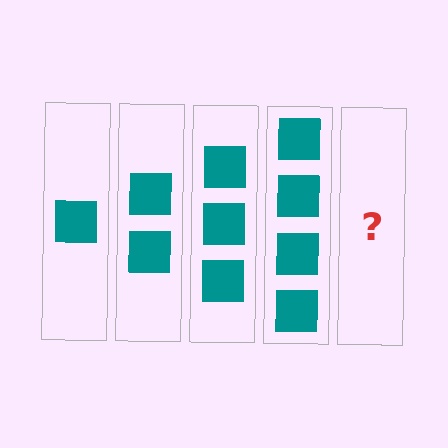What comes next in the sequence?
The next element should be 5 squares.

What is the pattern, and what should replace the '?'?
The pattern is that each step adds one more square. The '?' should be 5 squares.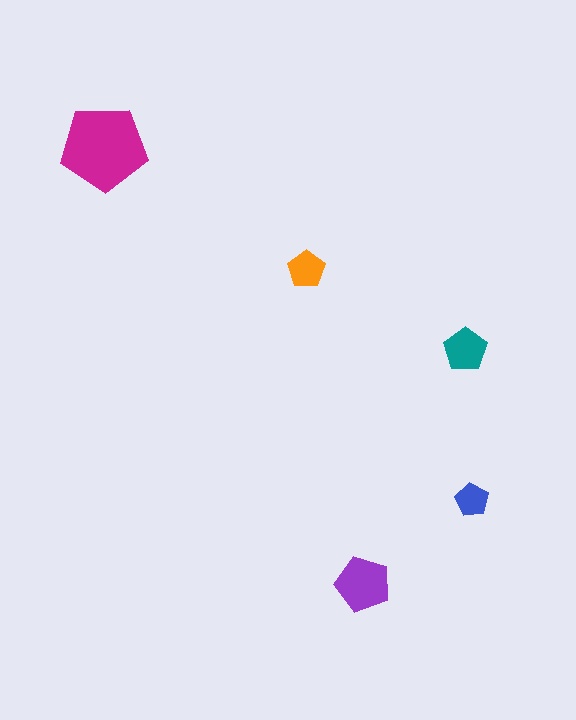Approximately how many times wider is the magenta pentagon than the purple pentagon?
About 1.5 times wider.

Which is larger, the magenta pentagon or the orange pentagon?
The magenta one.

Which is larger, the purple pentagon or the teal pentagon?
The purple one.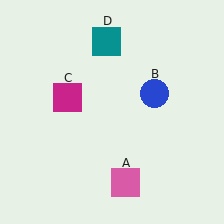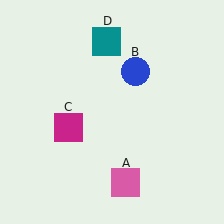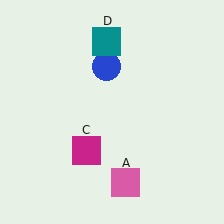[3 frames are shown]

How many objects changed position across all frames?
2 objects changed position: blue circle (object B), magenta square (object C).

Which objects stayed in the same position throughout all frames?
Pink square (object A) and teal square (object D) remained stationary.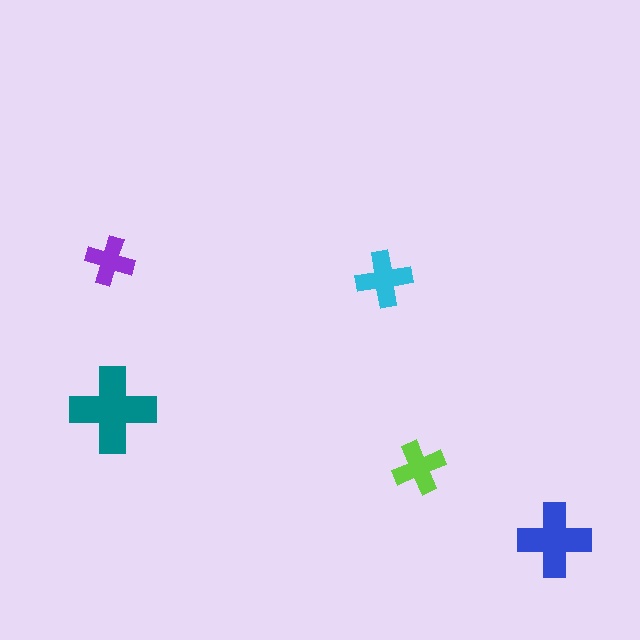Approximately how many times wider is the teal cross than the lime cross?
About 1.5 times wider.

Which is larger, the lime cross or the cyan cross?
The cyan one.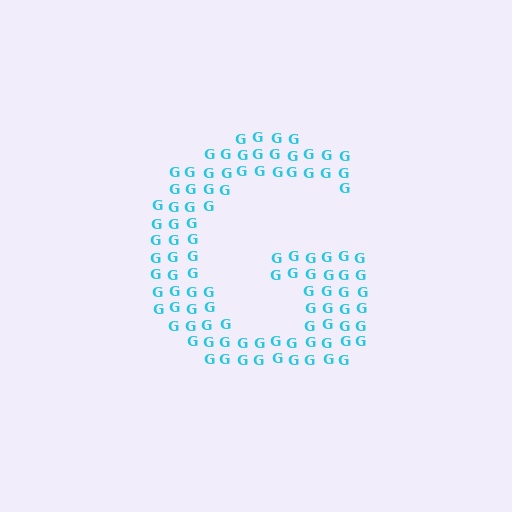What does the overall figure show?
The overall figure shows the letter G.